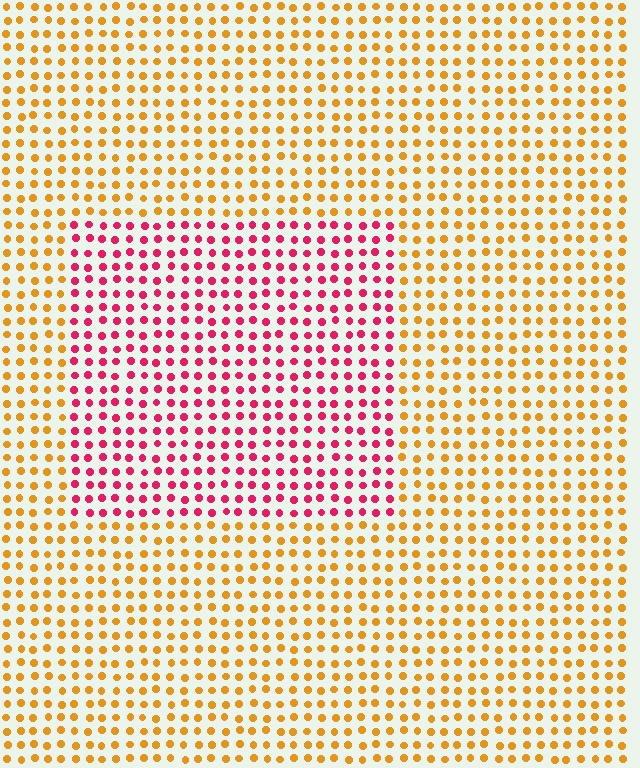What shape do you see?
I see a rectangle.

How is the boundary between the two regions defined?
The boundary is defined purely by a slight shift in hue (about 59 degrees). Spacing, size, and orientation are identical on both sides.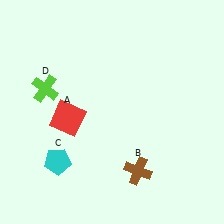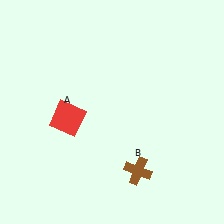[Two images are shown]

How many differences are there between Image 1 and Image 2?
There are 2 differences between the two images.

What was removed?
The lime cross (D), the cyan pentagon (C) were removed in Image 2.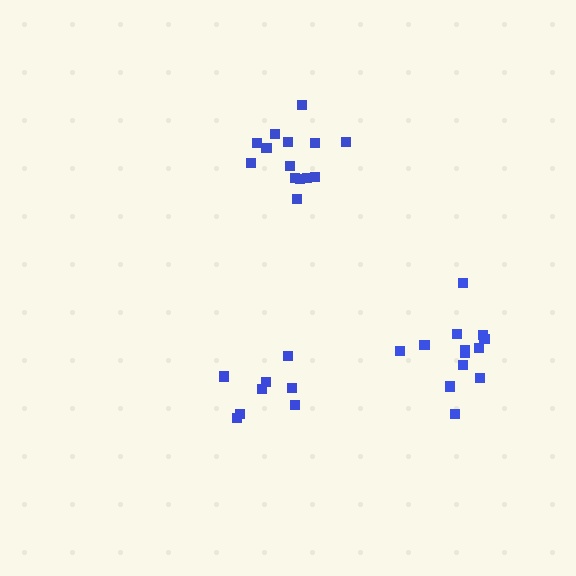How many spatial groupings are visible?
There are 3 spatial groupings.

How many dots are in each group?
Group 1: 8 dots, Group 2: 14 dots, Group 3: 13 dots (35 total).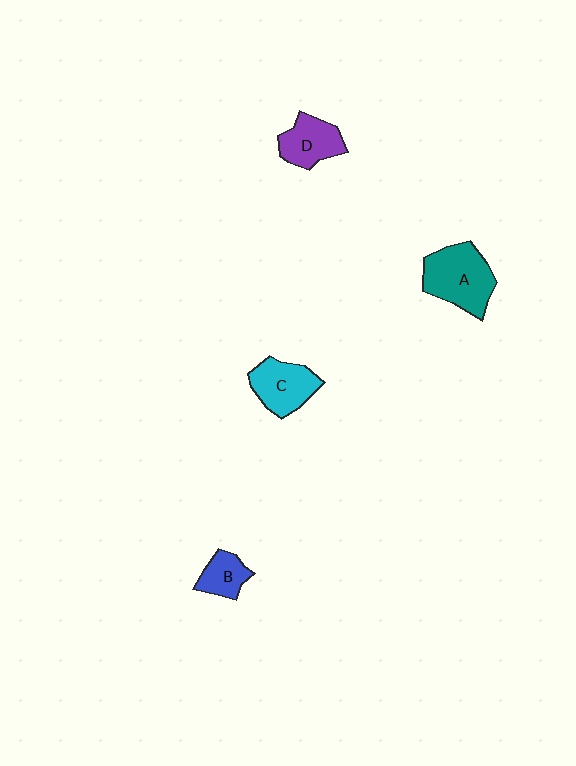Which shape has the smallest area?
Shape B (blue).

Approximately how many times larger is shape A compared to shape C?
Approximately 1.3 times.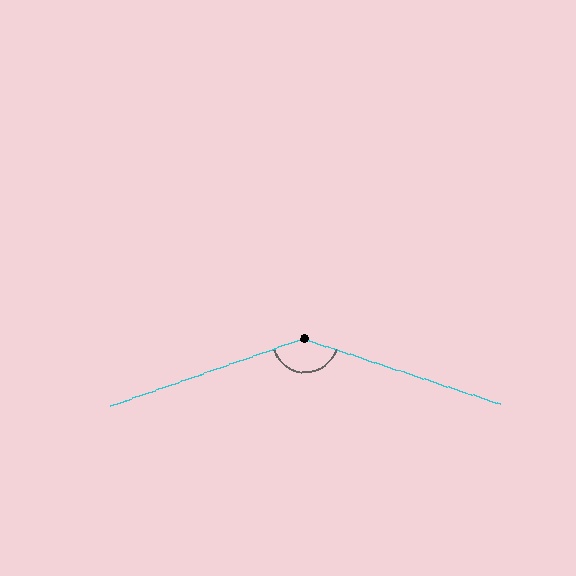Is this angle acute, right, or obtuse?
It is obtuse.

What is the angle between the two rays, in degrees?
Approximately 142 degrees.